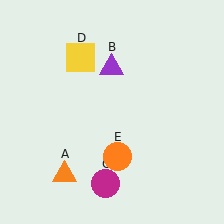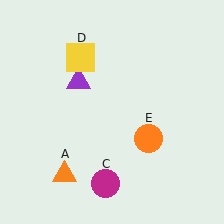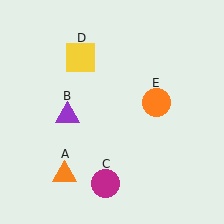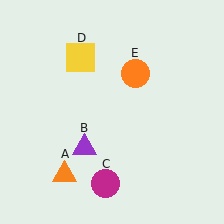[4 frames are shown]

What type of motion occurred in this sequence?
The purple triangle (object B), orange circle (object E) rotated counterclockwise around the center of the scene.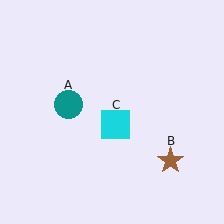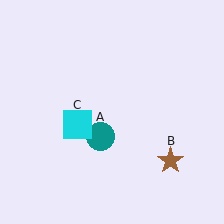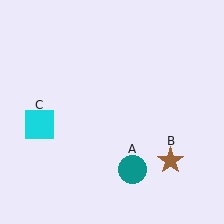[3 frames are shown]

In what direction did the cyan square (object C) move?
The cyan square (object C) moved left.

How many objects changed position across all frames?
2 objects changed position: teal circle (object A), cyan square (object C).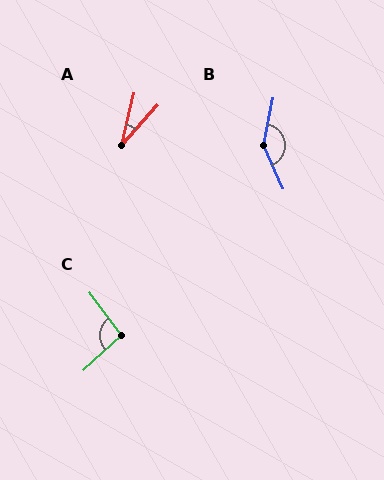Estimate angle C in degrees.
Approximately 96 degrees.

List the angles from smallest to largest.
A (29°), C (96°), B (144°).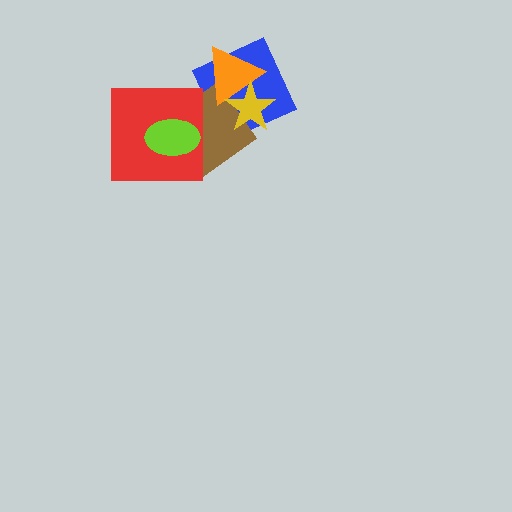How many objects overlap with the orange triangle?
3 objects overlap with the orange triangle.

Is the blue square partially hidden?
Yes, it is partially covered by another shape.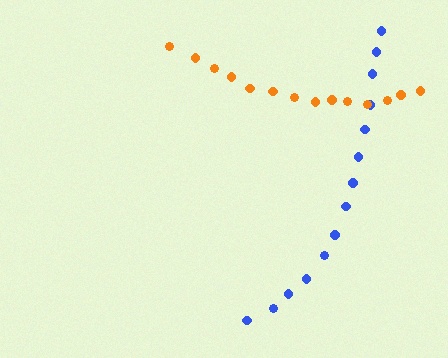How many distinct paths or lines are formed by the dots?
There are 2 distinct paths.